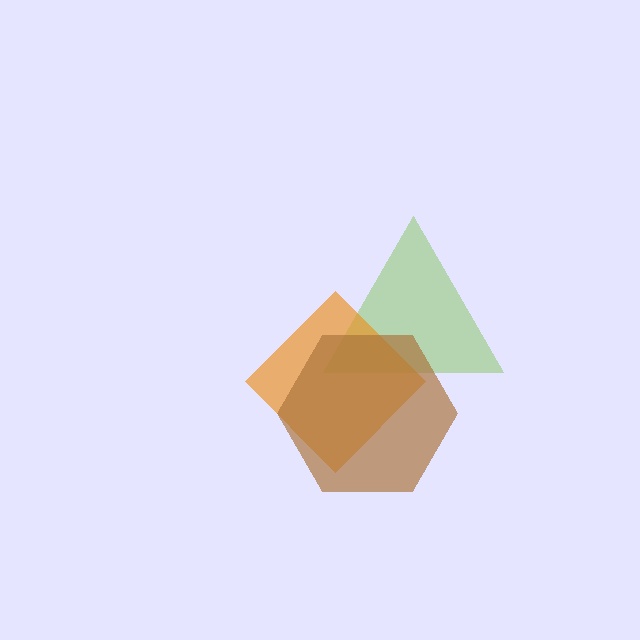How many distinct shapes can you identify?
There are 3 distinct shapes: a lime triangle, an orange diamond, a brown hexagon.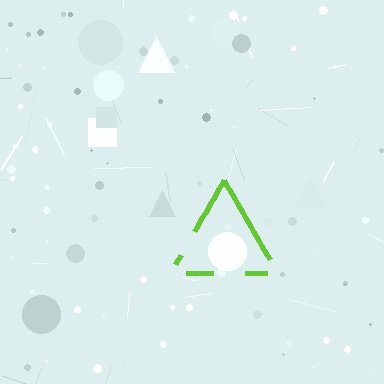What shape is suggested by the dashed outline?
The dashed outline suggests a triangle.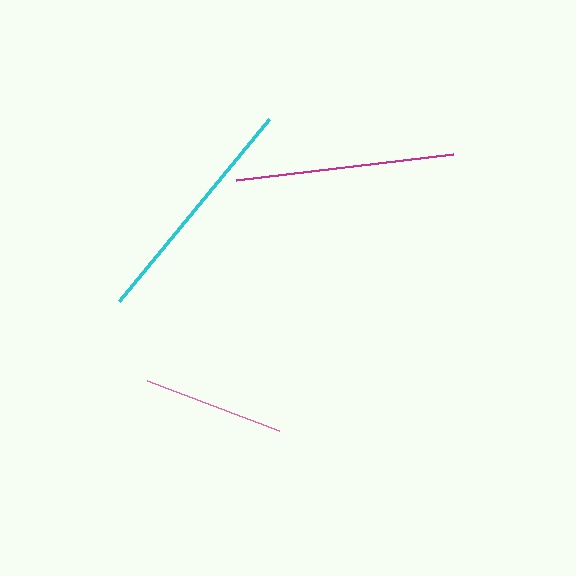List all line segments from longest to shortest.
From longest to shortest: cyan, magenta, pink.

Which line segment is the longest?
The cyan line is the longest at approximately 235 pixels.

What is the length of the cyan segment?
The cyan segment is approximately 235 pixels long.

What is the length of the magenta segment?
The magenta segment is approximately 219 pixels long.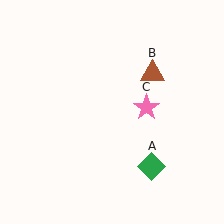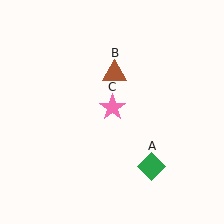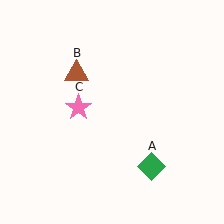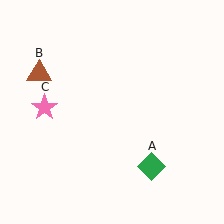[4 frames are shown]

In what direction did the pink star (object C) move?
The pink star (object C) moved left.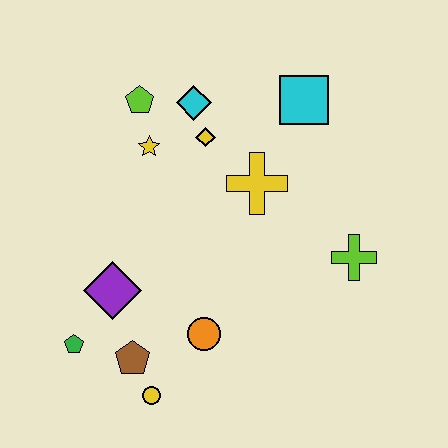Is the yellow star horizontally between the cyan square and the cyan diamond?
No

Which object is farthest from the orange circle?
The cyan square is farthest from the orange circle.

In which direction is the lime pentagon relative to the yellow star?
The lime pentagon is above the yellow star.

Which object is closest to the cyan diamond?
The yellow diamond is closest to the cyan diamond.